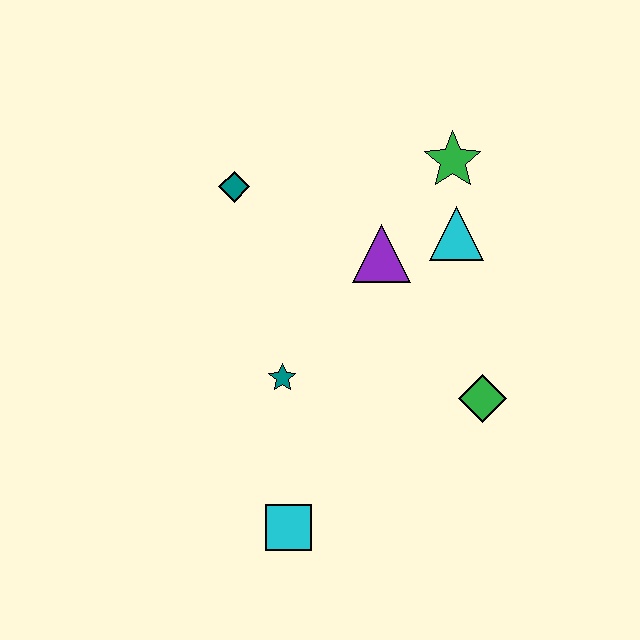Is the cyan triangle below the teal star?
No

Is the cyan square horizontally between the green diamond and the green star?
No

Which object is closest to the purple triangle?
The cyan triangle is closest to the purple triangle.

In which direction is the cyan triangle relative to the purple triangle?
The cyan triangle is to the right of the purple triangle.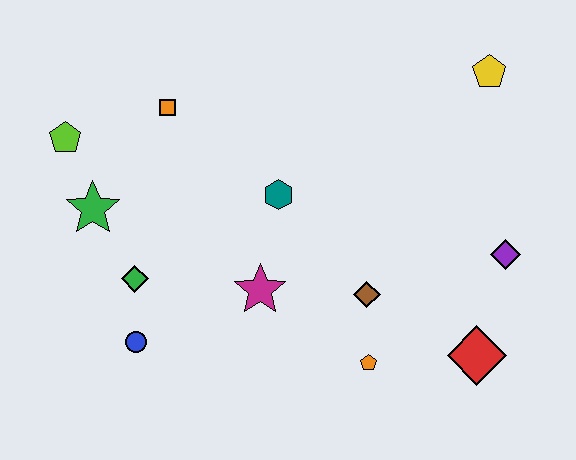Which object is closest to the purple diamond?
The red diamond is closest to the purple diamond.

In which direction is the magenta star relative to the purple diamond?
The magenta star is to the left of the purple diamond.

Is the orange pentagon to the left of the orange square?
No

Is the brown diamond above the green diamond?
No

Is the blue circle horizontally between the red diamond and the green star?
Yes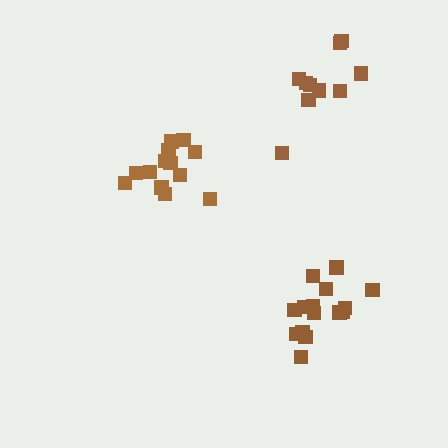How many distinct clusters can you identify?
There are 3 distinct clusters.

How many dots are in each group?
Group 1: 13 dots, Group 2: 15 dots, Group 3: 10 dots (38 total).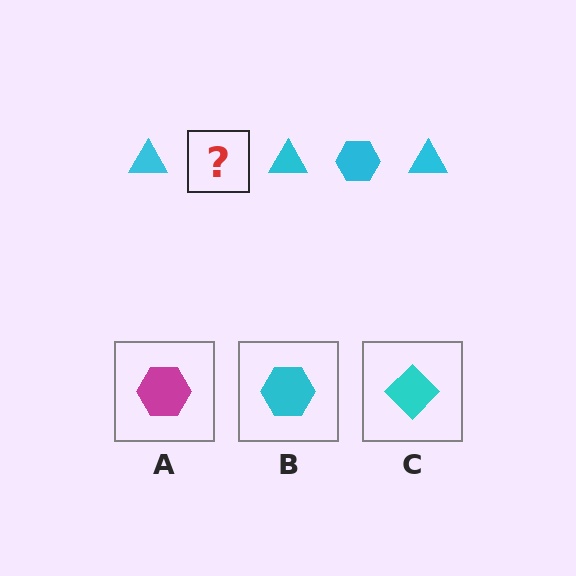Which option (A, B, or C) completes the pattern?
B.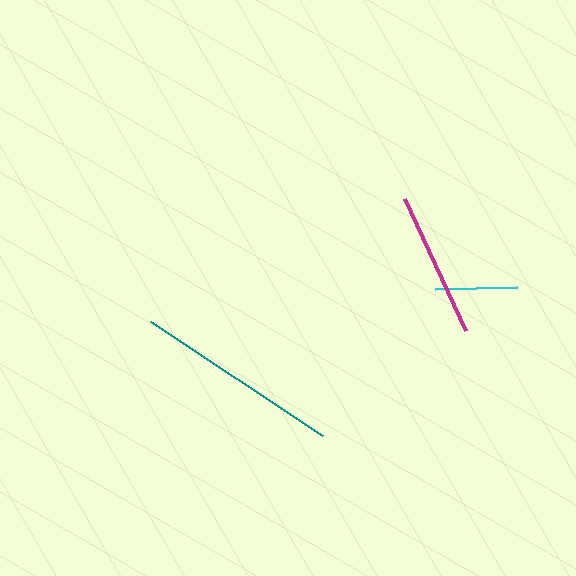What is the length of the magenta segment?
The magenta segment is approximately 145 pixels long.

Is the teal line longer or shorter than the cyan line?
The teal line is longer than the cyan line.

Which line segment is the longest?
The teal line is the longest at approximately 205 pixels.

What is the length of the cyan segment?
The cyan segment is approximately 82 pixels long.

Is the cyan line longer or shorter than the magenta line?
The magenta line is longer than the cyan line.